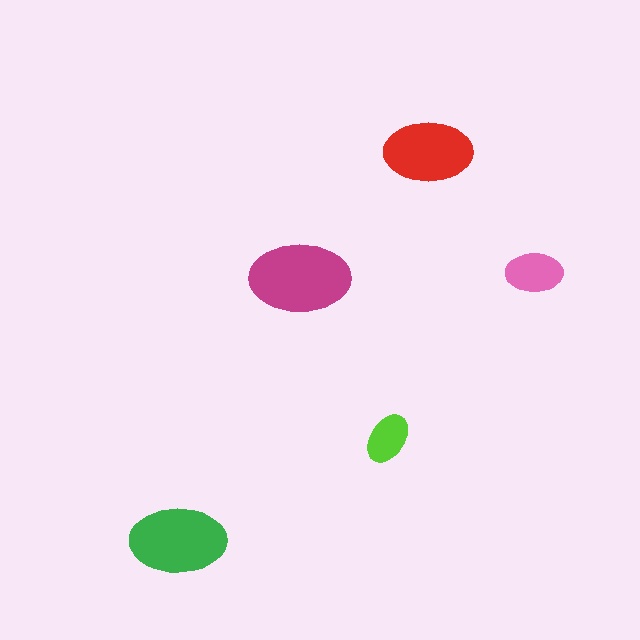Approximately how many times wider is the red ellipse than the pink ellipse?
About 1.5 times wider.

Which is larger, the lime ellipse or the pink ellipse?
The pink one.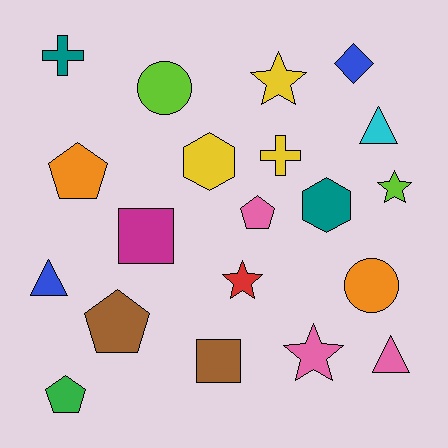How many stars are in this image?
There are 4 stars.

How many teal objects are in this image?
There are 2 teal objects.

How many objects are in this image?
There are 20 objects.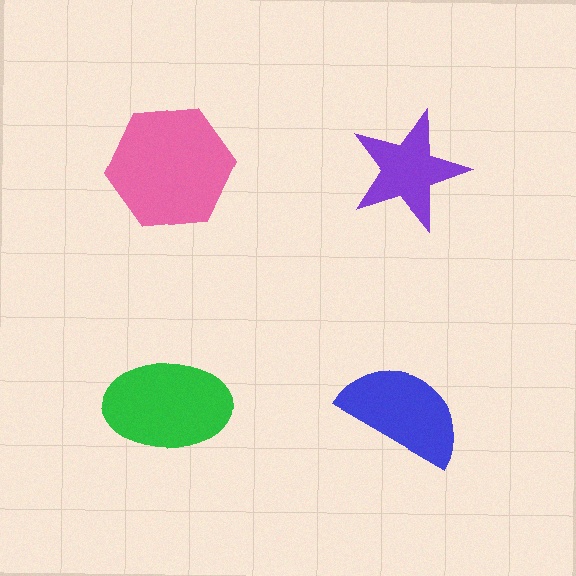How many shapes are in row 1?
2 shapes.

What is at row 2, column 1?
A green ellipse.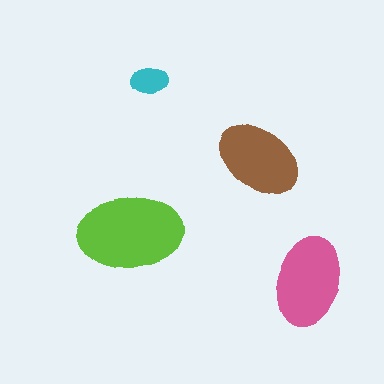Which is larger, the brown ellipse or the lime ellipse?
The lime one.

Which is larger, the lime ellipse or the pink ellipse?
The lime one.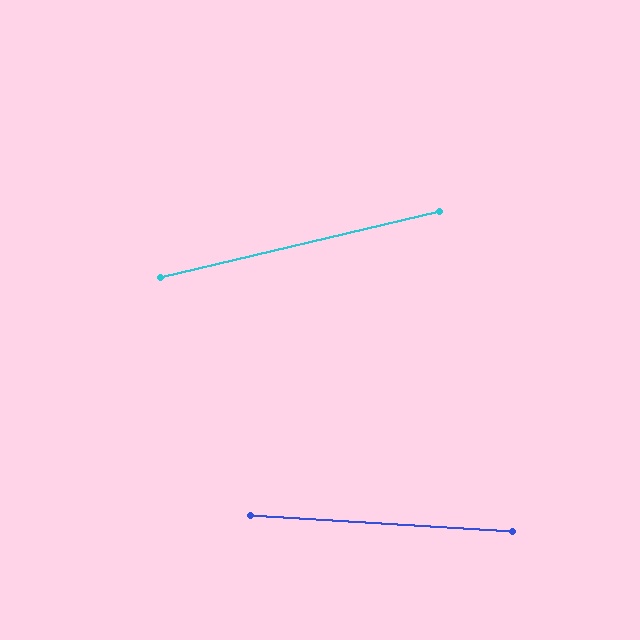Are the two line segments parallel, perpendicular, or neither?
Neither parallel nor perpendicular — they differ by about 17°.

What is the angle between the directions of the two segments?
Approximately 17 degrees.